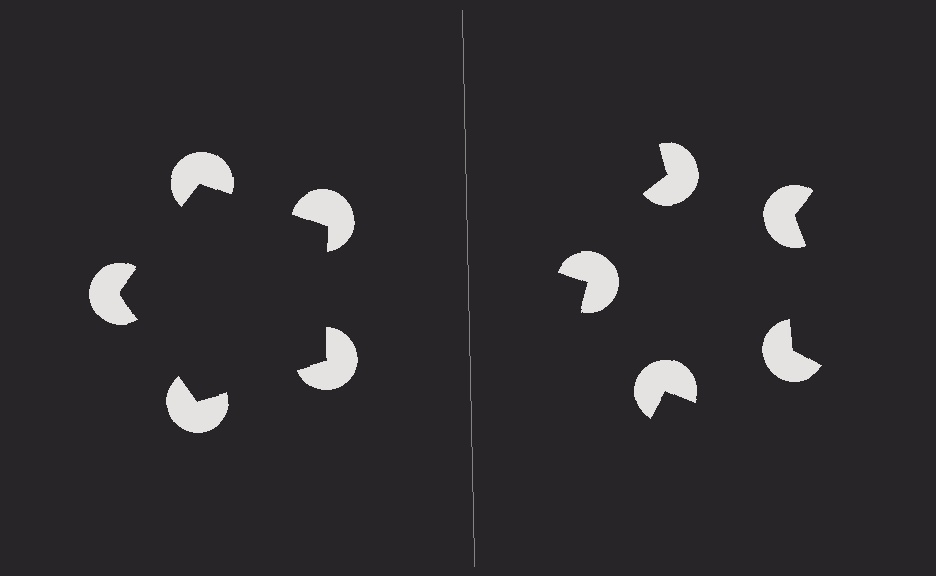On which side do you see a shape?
An illusory pentagon appears on the left side. On the right side the wedge cuts are rotated, so no coherent shape forms.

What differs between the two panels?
The pac-man discs are positioned identically on both sides; only the wedge orientations differ. On the left they align to a pentagon; on the right they are misaligned.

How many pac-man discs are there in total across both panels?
10 — 5 on each side.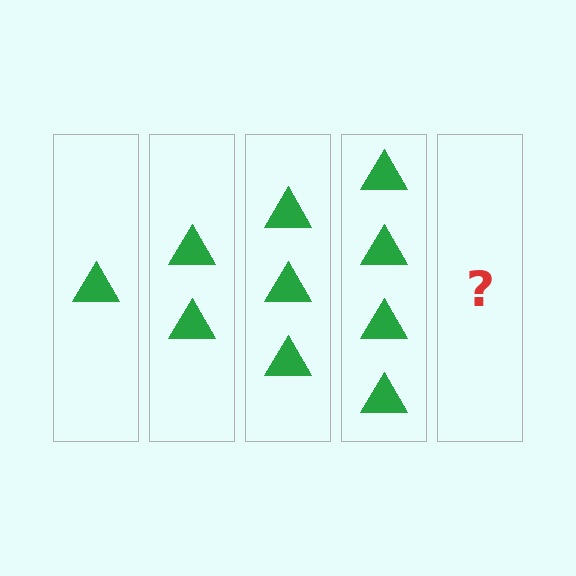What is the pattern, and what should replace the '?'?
The pattern is that each step adds one more triangle. The '?' should be 5 triangles.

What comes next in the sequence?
The next element should be 5 triangles.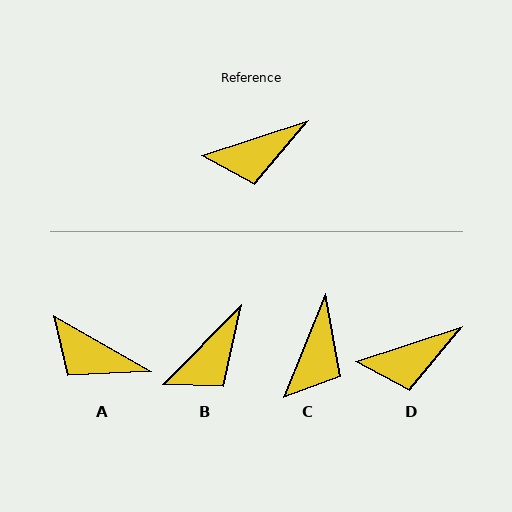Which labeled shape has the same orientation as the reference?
D.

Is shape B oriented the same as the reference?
No, it is off by about 27 degrees.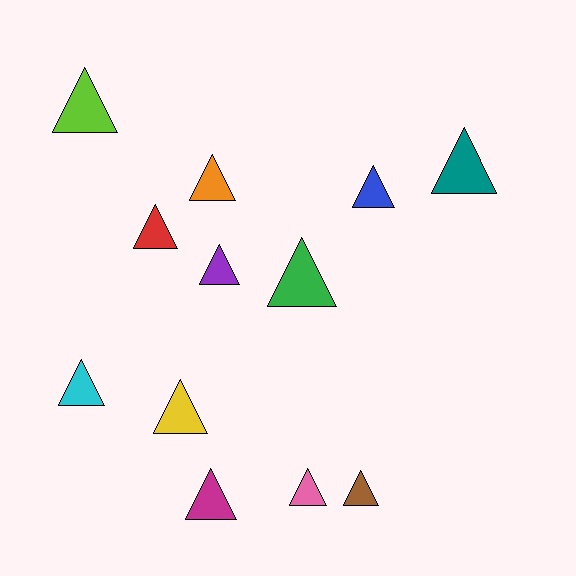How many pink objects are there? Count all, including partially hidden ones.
There is 1 pink object.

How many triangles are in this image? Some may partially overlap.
There are 12 triangles.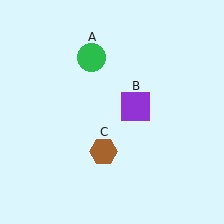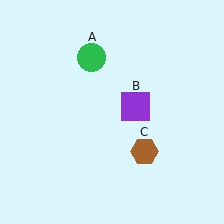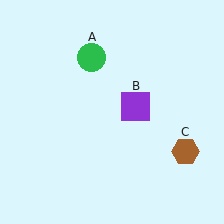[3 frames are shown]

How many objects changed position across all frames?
1 object changed position: brown hexagon (object C).